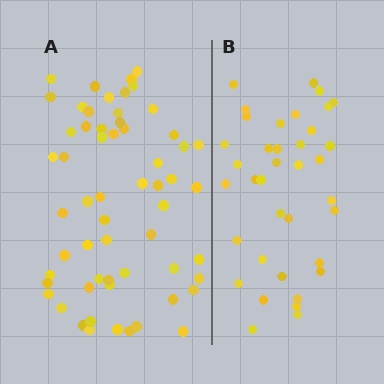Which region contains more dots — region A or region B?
Region A (the left region) has more dots.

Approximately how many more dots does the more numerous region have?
Region A has approximately 20 more dots than region B.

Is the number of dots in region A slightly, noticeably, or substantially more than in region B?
Region A has substantially more. The ratio is roughly 1.6 to 1.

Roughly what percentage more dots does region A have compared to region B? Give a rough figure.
About 60% more.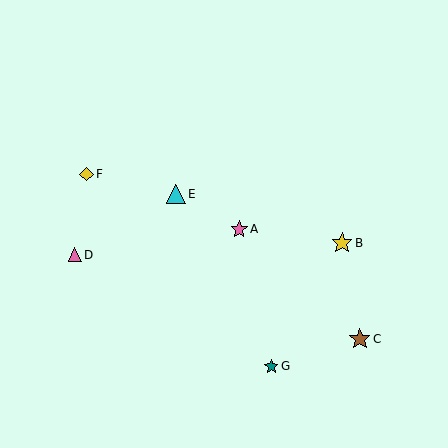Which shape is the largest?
The brown star (labeled C) is the largest.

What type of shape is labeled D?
Shape D is a pink triangle.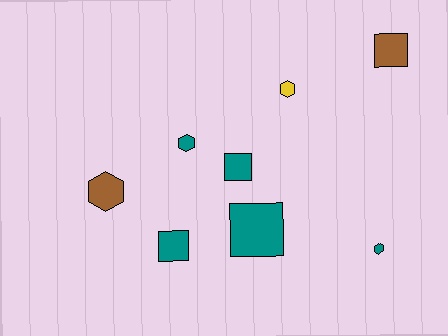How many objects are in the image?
There are 8 objects.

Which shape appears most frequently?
Hexagon, with 4 objects.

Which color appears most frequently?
Teal, with 5 objects.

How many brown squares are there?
There is 1 brown square.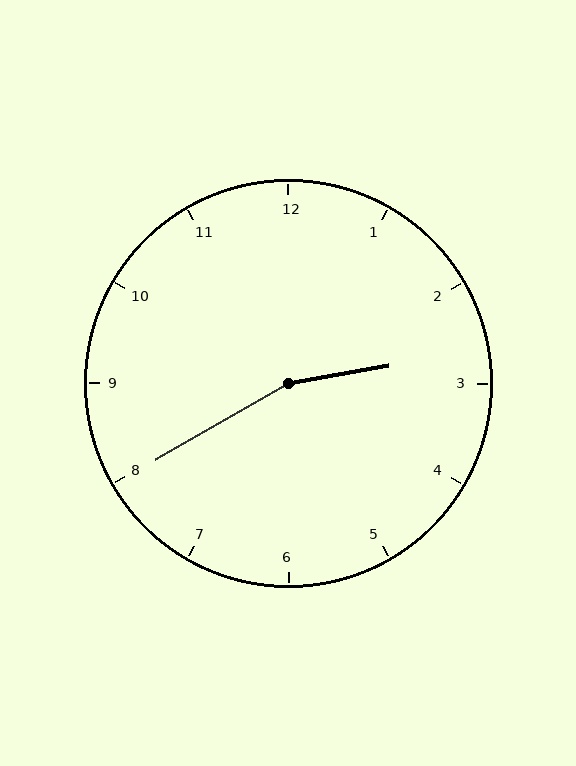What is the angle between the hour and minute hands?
Approximately 160 degrees.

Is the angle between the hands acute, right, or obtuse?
It is obtuse.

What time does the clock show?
2:40.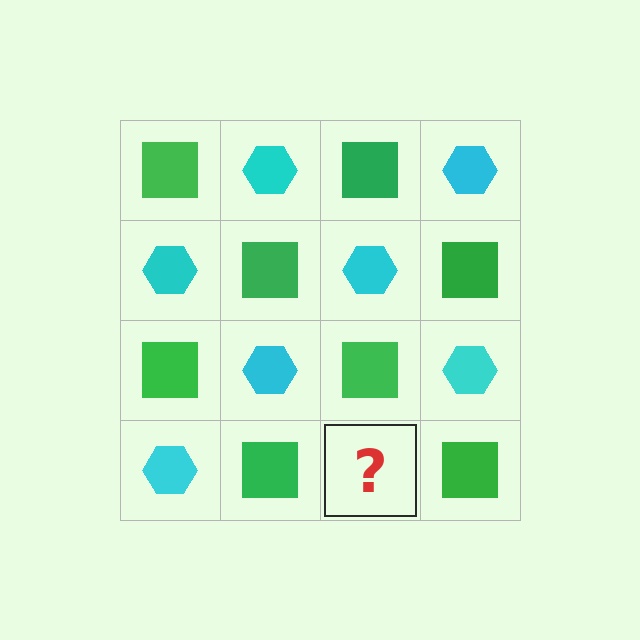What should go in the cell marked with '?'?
The missing cell should contain a cyan hexagon.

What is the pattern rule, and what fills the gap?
The rule is that it alternates green square and cyan hexagon in a checkerboard pattern. The gap should be filled with a cyan hexagon.